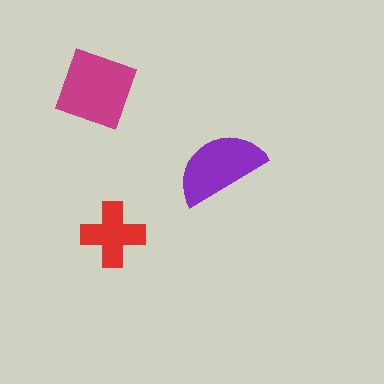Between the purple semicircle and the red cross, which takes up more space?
The purple semicircle.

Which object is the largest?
The magenta diamond.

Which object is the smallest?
The red cross.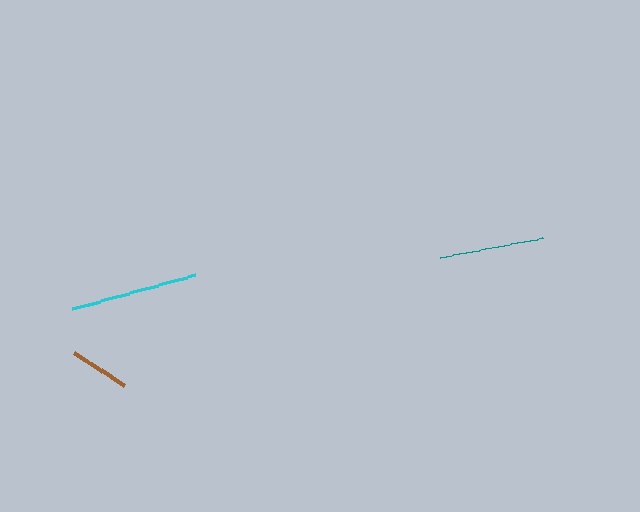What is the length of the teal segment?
The teal segment is approximately 104 pixels long.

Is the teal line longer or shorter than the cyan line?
The cyan line is longer than the teal line.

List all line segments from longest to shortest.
From longest to shortest: cyan, teal, brown.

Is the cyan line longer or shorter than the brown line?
The cyan line is longer than the brown line.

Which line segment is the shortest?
The brown line is the shortest at approximately 60 pixels.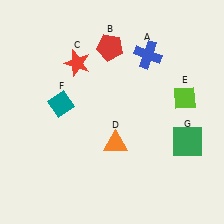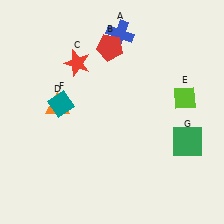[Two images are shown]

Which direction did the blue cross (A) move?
The blue cross (A) moved left.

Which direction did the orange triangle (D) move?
The orange triangle (D) moved left.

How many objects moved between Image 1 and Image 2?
2 objects moved between the two images.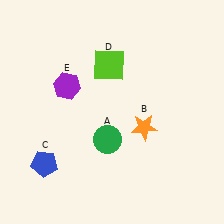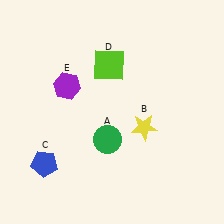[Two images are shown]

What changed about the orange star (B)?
In Image 1, B is orange. In Image 2, it changed to yellow.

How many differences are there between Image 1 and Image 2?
There is 1 difference between the two images.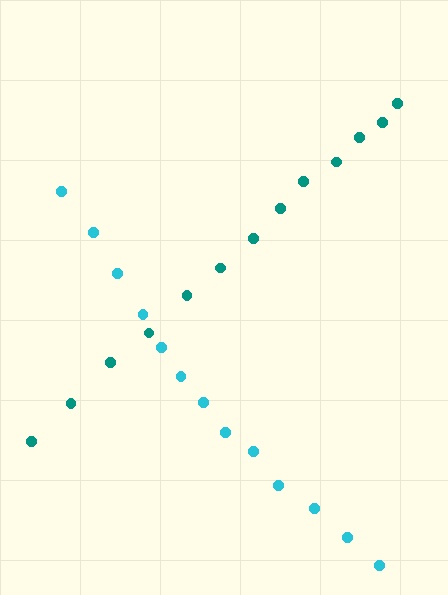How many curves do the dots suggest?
There are 2 distinct paths.